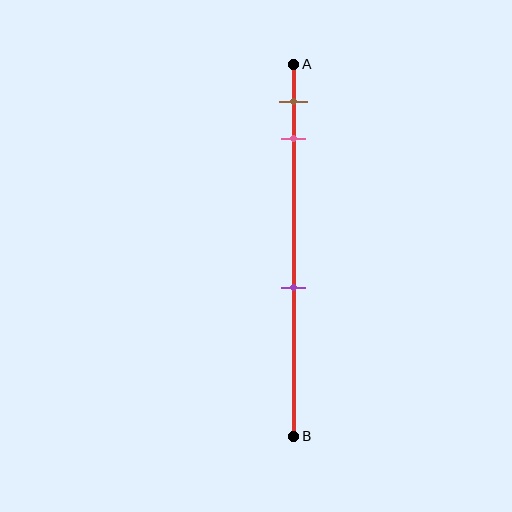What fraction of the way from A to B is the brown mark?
The brown mark is approximately 10% (0.1) of the way from A to B.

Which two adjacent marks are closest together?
The brown and pink marks are the closest adjacent pair.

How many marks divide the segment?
There are 3 marks dividing the segment.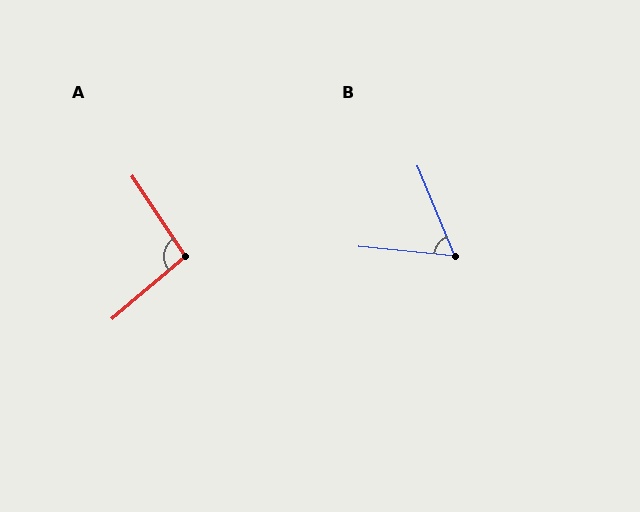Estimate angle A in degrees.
Approximately 97 degrees.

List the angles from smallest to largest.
B (62°), A (97°).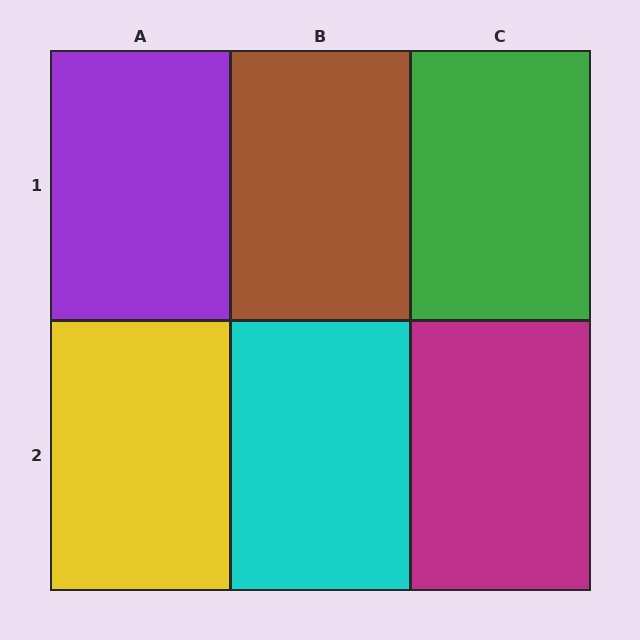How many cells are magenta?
1 cell is magenta.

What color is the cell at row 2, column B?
Cyan.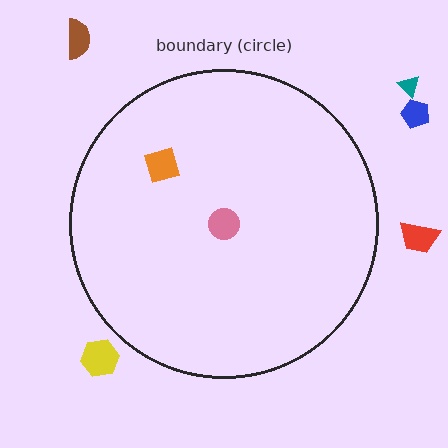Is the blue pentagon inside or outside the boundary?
Outside.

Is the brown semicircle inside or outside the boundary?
Outside.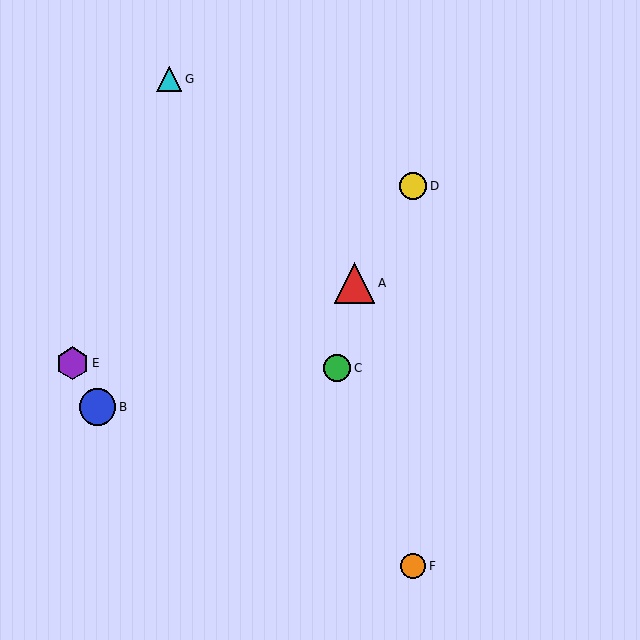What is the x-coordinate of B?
Object B is at x≈97.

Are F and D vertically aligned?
Yes, both are at x≈413.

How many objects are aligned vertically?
2 objects (D, F) are aligned vertically.